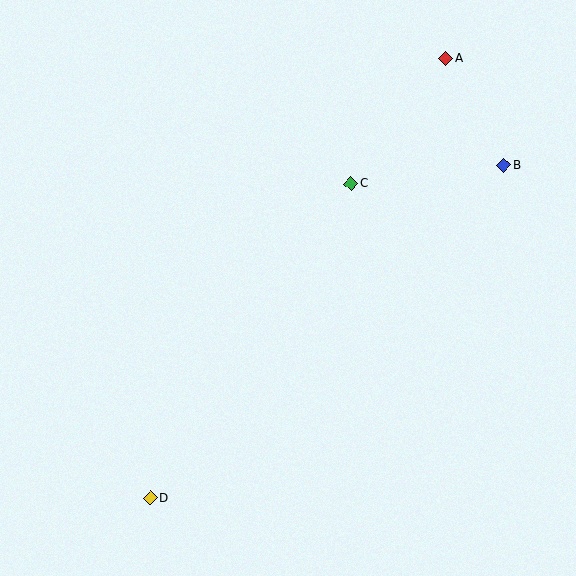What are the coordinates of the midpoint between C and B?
The midpoint between C and B is at (427, 175).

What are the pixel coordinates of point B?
Point B is at (504, 165).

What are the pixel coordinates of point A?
Point A is at (446, 58).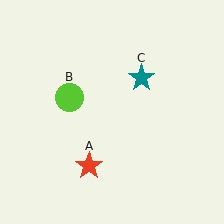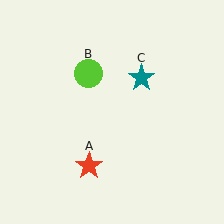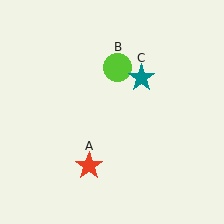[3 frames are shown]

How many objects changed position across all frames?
1 object changed position: lime circle (object B).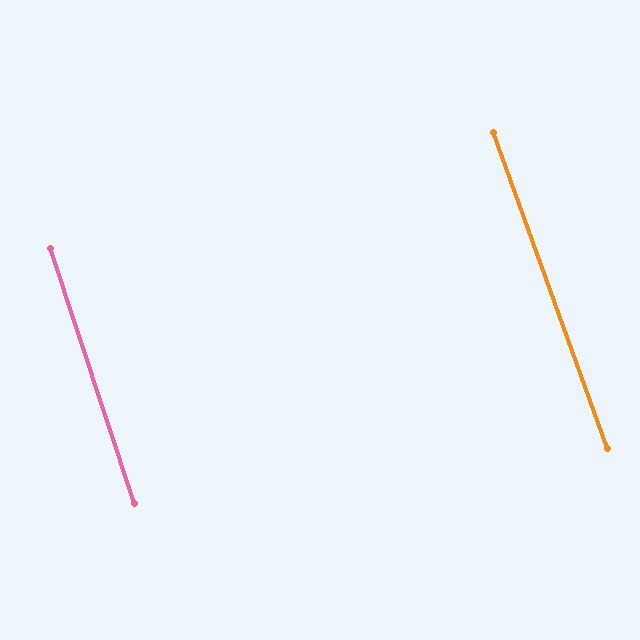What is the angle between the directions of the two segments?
Approximately 1 degree.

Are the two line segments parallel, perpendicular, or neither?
Parallel — their directions differ by only 1.4°.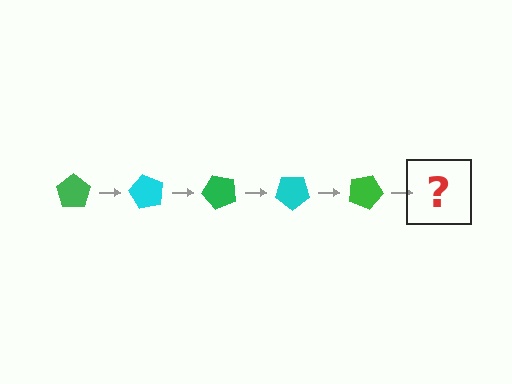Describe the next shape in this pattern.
It should be a cyan pentagon, rotated 300 degrees from the start.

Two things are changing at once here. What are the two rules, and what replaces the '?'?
The two rules are that it rotates 60 degrees each step and the color cycles through green and cyan. The '?' should be a cyan pentagon, rotated 300 degrees from the start.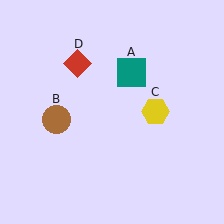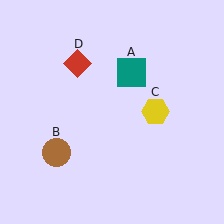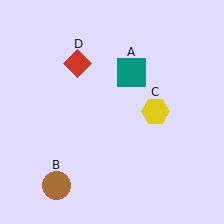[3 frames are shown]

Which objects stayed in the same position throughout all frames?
Teal square (object A) and yellow hexagon (object C) and red diamond (object D) remained stationary.